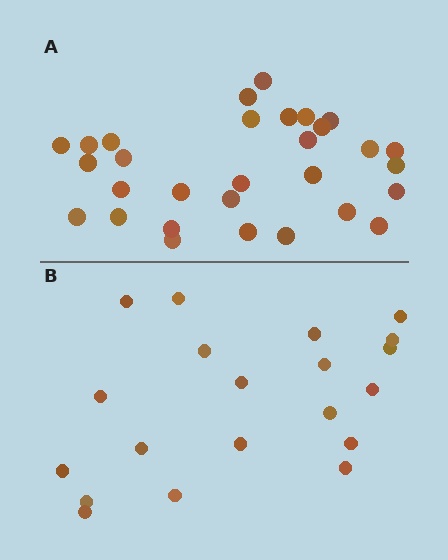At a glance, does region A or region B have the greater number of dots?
Region A (the top region) has more dots.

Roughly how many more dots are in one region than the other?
Region A has roughly 10 or so more dots than region B.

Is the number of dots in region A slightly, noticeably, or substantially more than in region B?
Region A has substantially more. The ratio is roughly 1.5 to 1.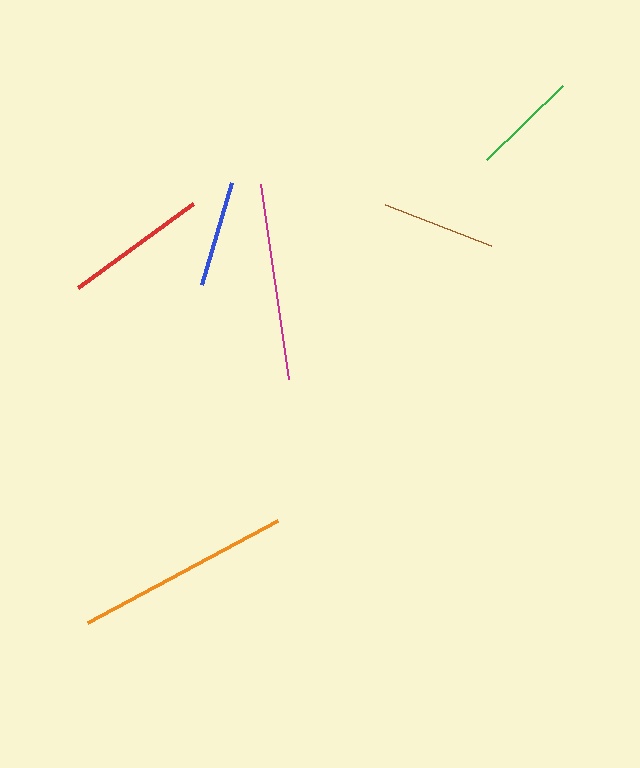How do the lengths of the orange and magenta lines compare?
The orange and magenta lines are approximately the same length.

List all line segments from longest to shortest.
From longest to shortest: orange, magenta, red, brown, blue, green.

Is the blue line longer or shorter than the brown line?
The brown line is longer than the blue line.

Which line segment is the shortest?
The green line is the shortest at approximately 106 pixels.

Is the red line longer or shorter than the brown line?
The red line is longer than the brown line.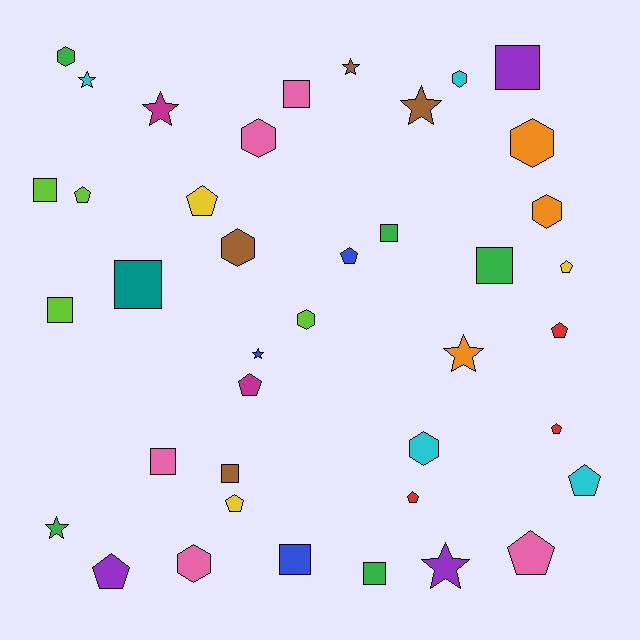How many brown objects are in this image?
There are 4 brown objects.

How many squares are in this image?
There are 11 squares.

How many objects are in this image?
There are 40 objects.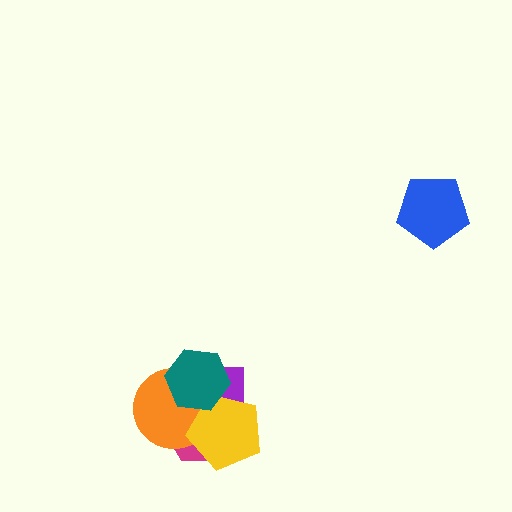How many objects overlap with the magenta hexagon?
4 objects overlap with the magenta hexagon.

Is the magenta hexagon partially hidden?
Yes, it is partially covered by another shape.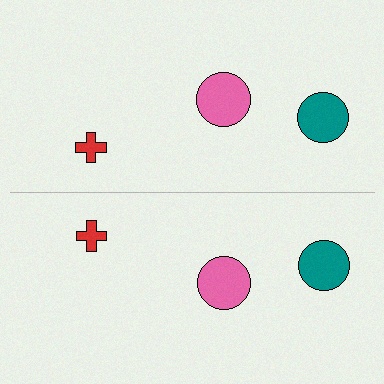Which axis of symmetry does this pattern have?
The pattern has a horizontal axis of symmetry running through the center of the image.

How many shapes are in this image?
There are 6 shapes in this image.